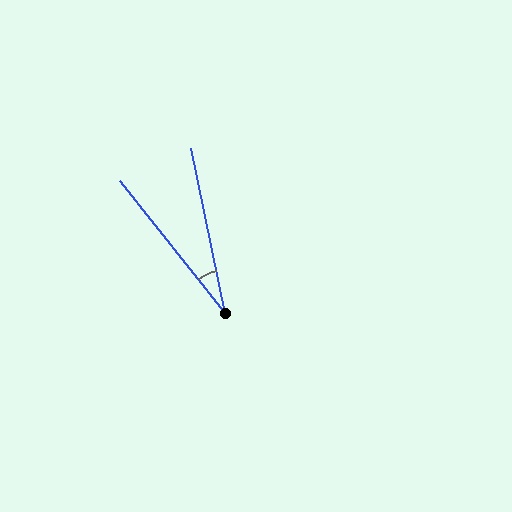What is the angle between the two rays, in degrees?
Approximately 27 degrees.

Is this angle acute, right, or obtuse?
It is acute.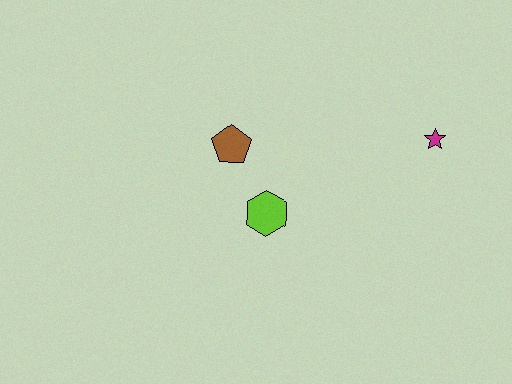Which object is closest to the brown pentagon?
The lime hexagon is closest to the brown pentagon.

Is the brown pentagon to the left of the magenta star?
Yes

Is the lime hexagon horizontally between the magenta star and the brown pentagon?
Yes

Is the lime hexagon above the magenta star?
No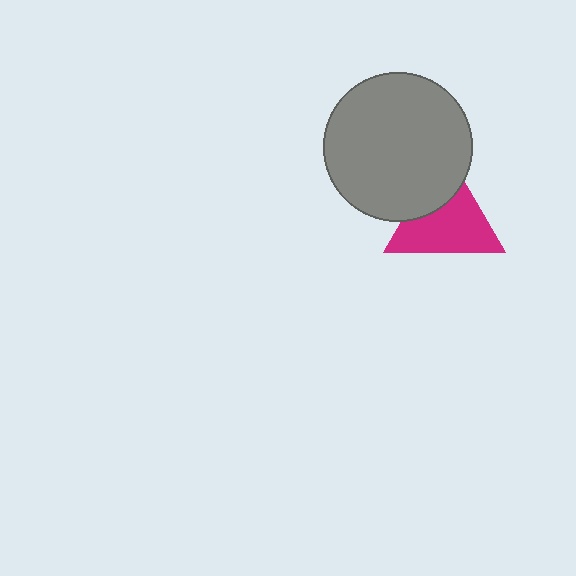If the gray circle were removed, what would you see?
You would see the complete magenta triangle.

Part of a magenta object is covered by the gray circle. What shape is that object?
It is a triangle.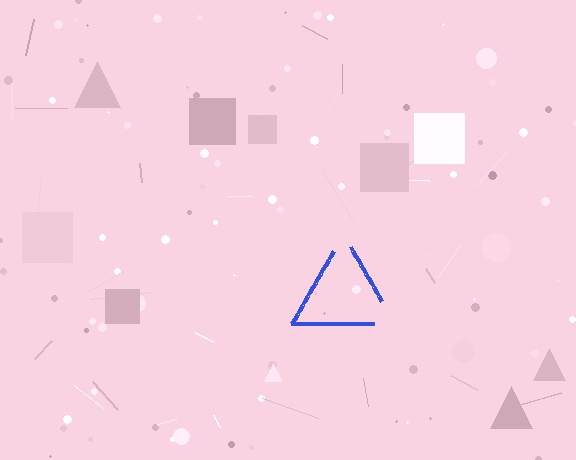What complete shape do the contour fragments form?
The contour fragments form a triangle.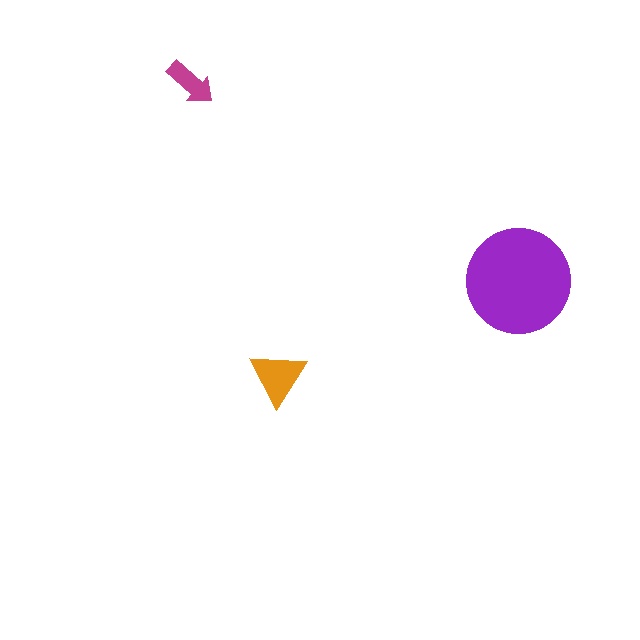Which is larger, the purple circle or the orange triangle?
The purple circle.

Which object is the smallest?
The magenta arrow.